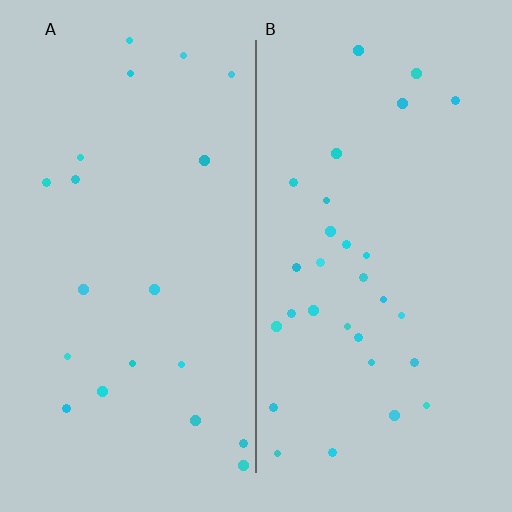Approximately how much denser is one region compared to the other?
Approximately 1.5× — region B over region A.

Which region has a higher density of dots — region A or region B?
B (the right).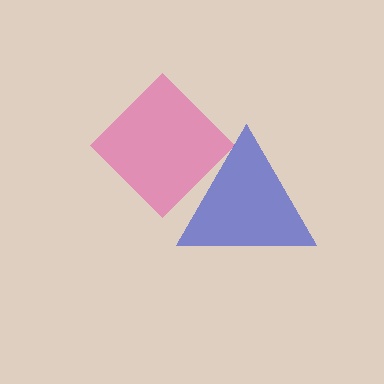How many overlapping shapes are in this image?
There are 2 overlapping shapes in the image.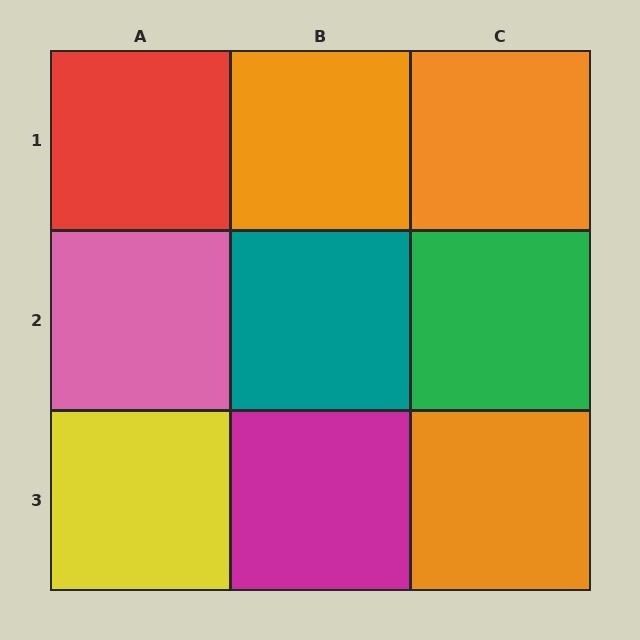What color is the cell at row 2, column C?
Green.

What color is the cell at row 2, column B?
Teal.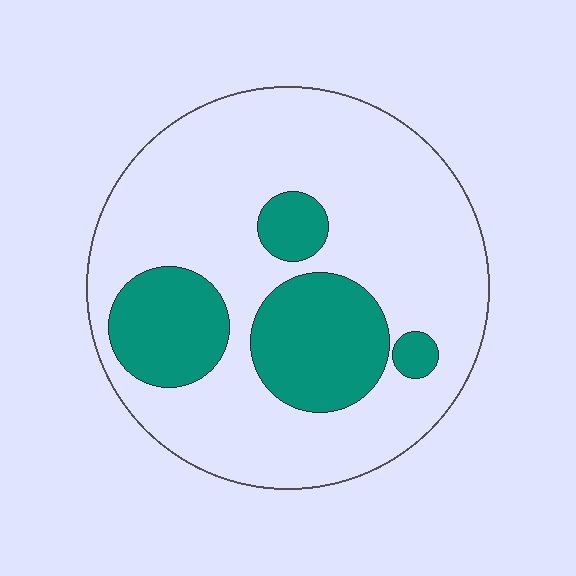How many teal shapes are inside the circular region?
4.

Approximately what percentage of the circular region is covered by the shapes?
Approximately 25%.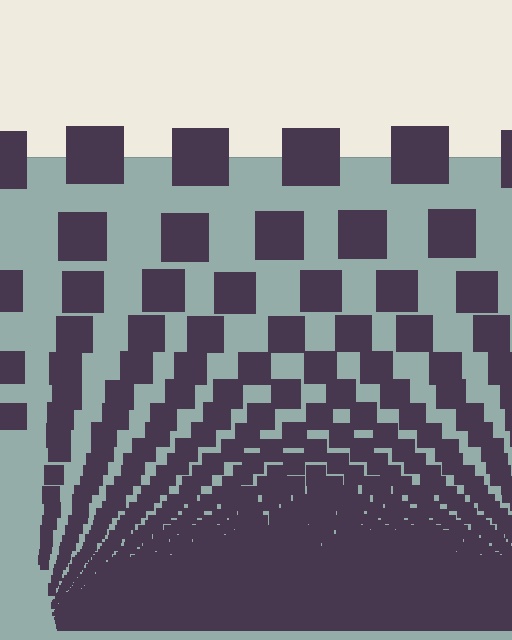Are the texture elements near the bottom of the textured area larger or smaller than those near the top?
Smaller. The gradient is inverted — elements near the bottom are smaller and denser.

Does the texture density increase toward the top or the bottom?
Density increases toward the bottom.